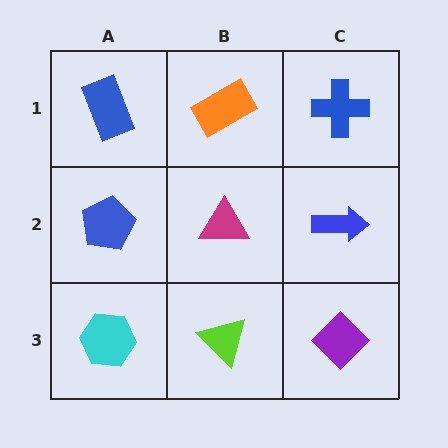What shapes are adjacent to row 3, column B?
A magenta triangle (row 2, column B), a cyan hexagon (row 3, column A), a purple diamond (row 3, column C).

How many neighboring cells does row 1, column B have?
3.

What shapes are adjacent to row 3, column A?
A blue pentagon (row 2, column A), a lime triangle (row 3, column B).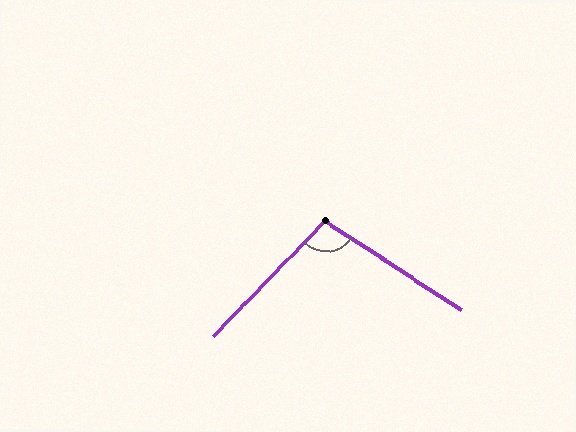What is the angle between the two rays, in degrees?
Approximately 101 degrees.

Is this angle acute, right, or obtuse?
It is obtuse.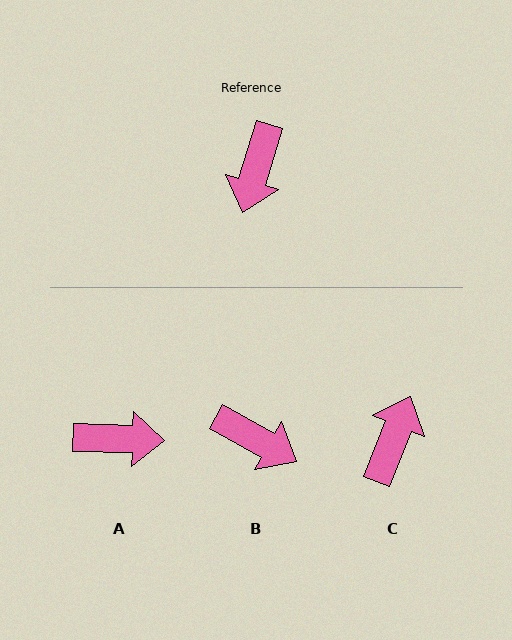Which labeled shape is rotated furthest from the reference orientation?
C, about 175 degrees away.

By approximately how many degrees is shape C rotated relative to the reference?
Approximately 175 degrees counter-clockwise.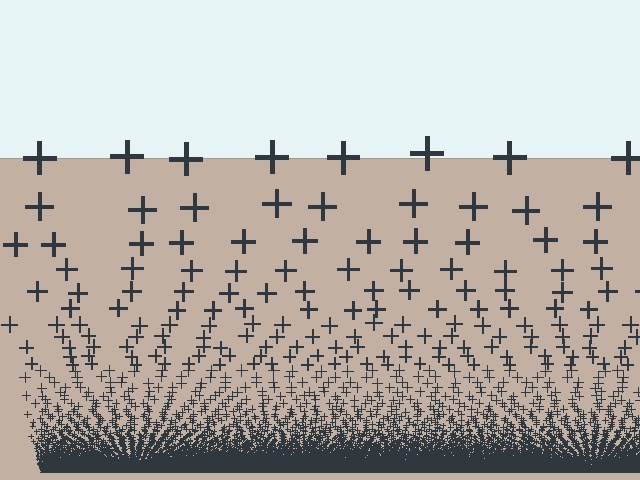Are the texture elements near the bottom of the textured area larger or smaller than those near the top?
Smaller. The gradient is inverted — elements near the bottom are smaller and denser.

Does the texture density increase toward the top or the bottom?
Density increases toward the bottom.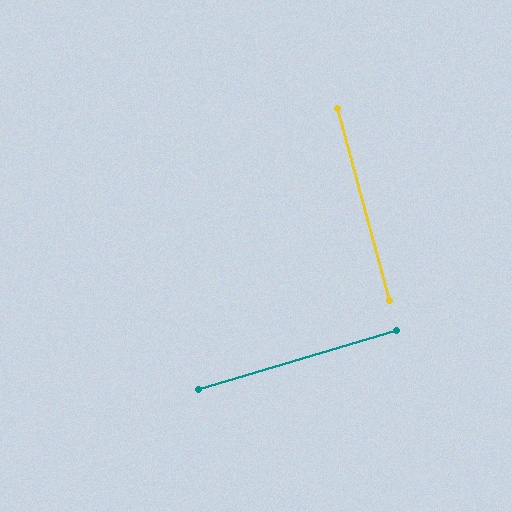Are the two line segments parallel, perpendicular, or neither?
Perpendicular — they meet at approximately 89°.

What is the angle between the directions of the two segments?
Approximately 89 degrees.